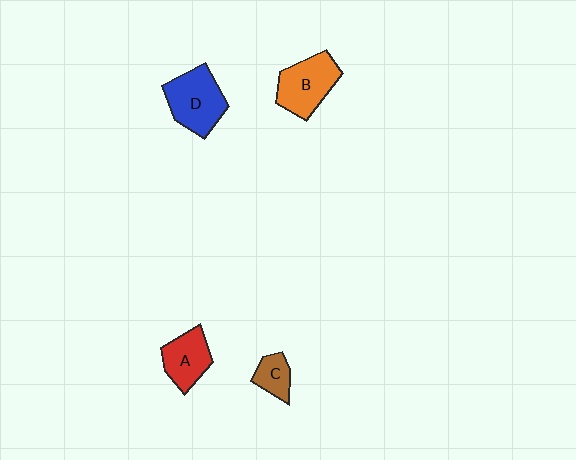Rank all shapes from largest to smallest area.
From largest to smallest: D (blue), B (orange), A (red), C (brown).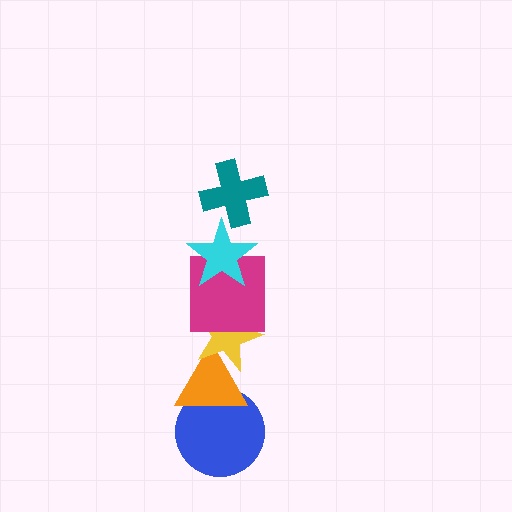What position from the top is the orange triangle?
The orange triangle is 5th from the top.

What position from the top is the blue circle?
The blue circle is 6th from the top.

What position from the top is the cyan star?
The cyan star is 2nd from the top.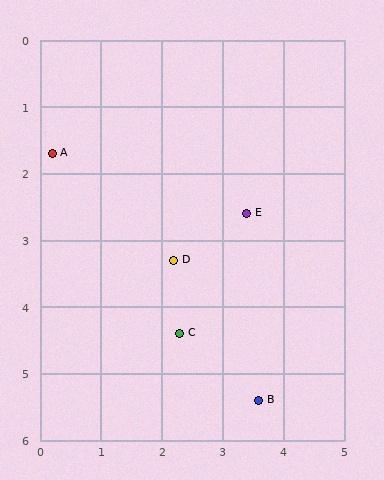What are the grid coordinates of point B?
Point B is at approximately (3.6, 5.4).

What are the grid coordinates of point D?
Point D is at approximately (2.2, 3.3).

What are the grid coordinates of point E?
Point E is at approximately (3.4, 2.6).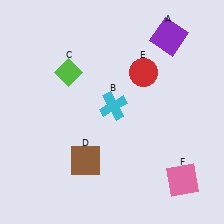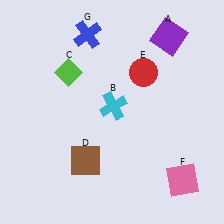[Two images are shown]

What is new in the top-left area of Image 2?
A blue cross (G) was added in the top-left area of Image 2.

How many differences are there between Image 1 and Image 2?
There is 1 difference between the two images.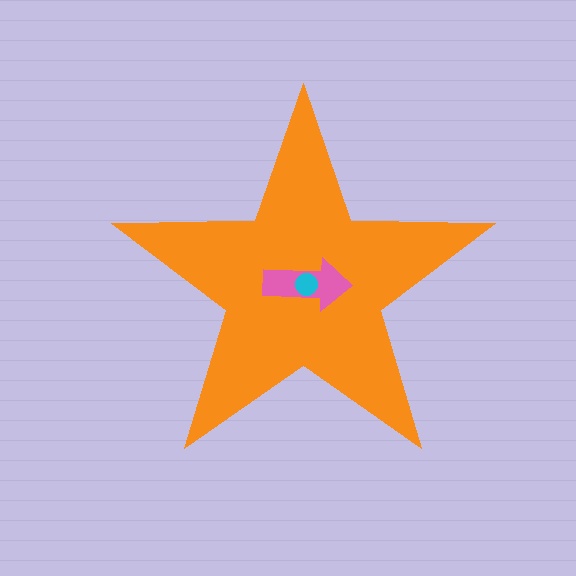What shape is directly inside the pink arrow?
The cyan circle.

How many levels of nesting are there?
3.